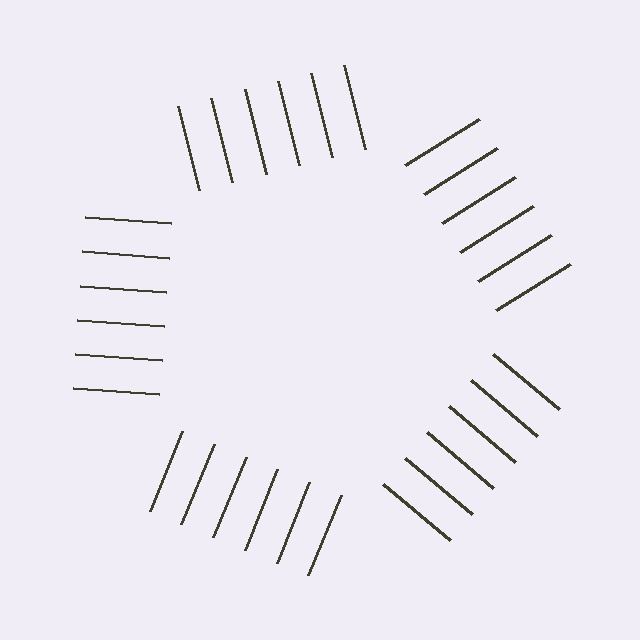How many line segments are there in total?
30 — 6 along each of the 5 edges.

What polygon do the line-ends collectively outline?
An illusory pentagon — the line segments terminate on its edges but no continuous stroke is drawn.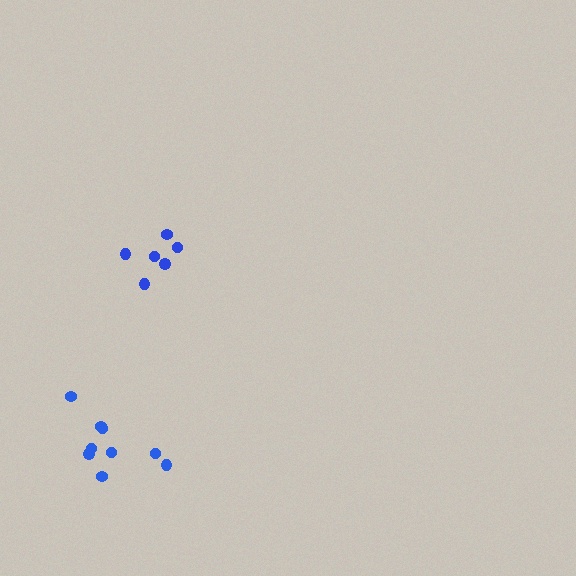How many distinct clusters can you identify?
There are 2 distinct clusters.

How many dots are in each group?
Group 1: 6 dots, Group 2: 9 dots (15 total).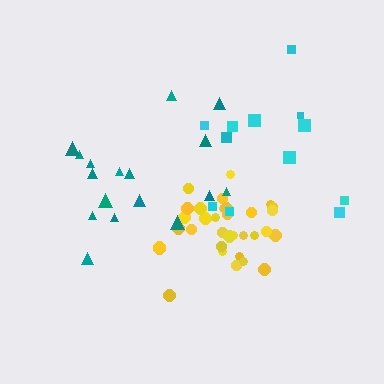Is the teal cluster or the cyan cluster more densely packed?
Teal.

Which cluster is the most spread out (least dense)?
Cyan.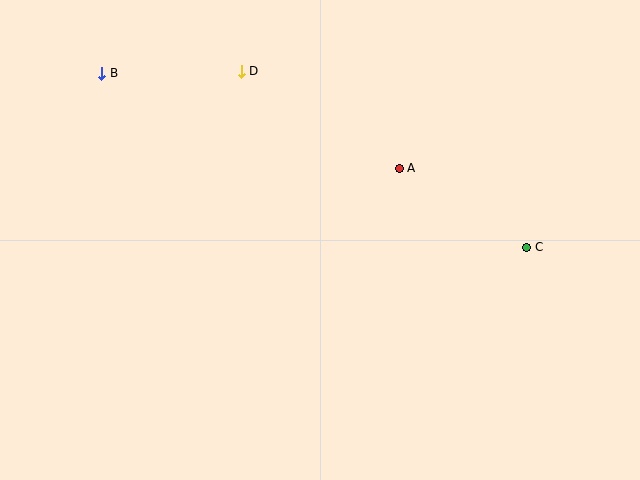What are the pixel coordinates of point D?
Point D is at (241, 71).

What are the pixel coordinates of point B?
Point B is at (102, 73).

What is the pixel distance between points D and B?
The distance between D and B is 140 pixels.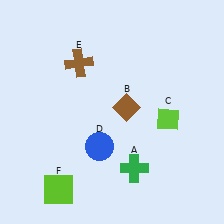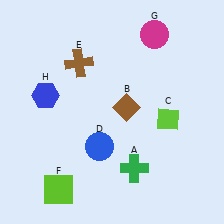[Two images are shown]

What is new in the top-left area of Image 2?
A blue hexagon (H) was added in the top-left area of Image 2.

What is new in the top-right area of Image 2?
A magenta circle (G) was added in the top-right area of Image 2.